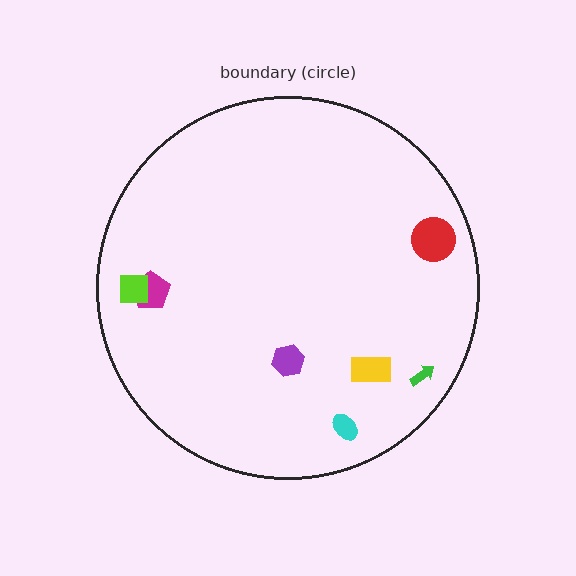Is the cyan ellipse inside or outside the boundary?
Inside.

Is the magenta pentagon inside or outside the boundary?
Inside.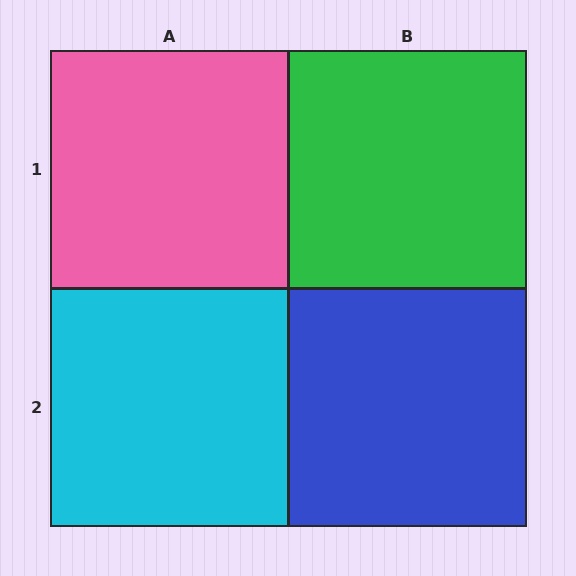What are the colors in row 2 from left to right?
Cyan, blue.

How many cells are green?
1 cell is green.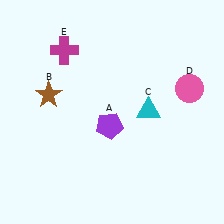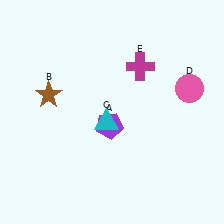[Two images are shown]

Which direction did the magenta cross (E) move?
The magenta cross (E) moved right.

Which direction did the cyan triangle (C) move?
The cyan triangle (C) moved left.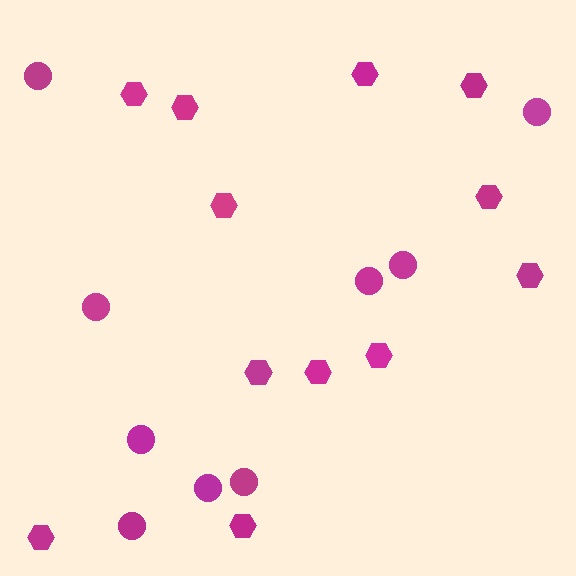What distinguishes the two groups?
There are 2 groups: one group of circles (9) and one group of hexagons (12).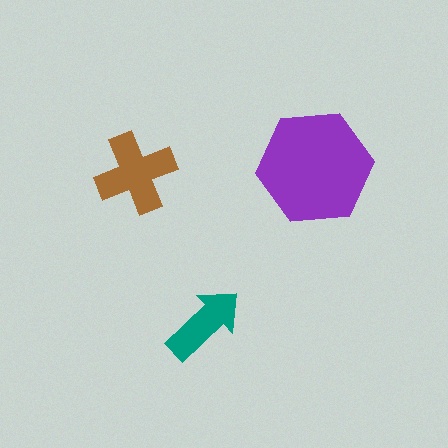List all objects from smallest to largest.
The teal arrow, the brown cross, the purple hexagon.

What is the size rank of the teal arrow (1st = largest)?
3rd.